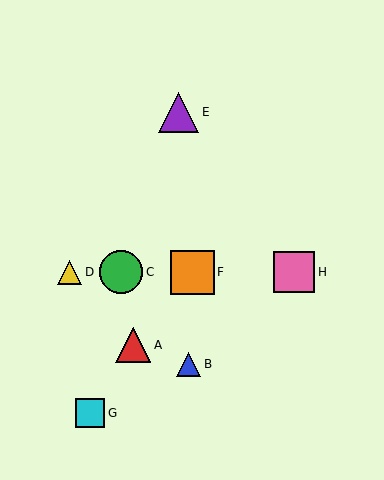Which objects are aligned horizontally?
Objects C, D, F, H are aligned horizontally.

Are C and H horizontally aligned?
Yes, both are at y≈272.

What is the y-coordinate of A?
Object A is at y≈345.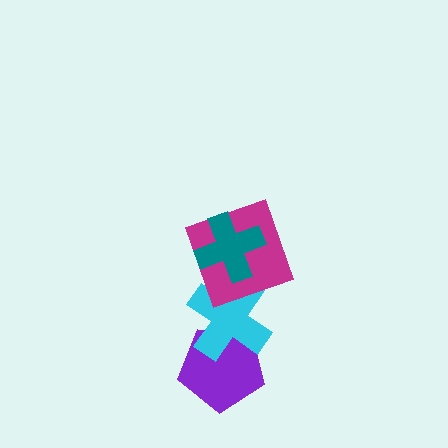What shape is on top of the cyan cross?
The magenta square is on top of the cyan cross.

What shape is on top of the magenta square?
The teal cross is on top of the magenta square.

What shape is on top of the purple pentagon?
The cyan cross is on top of the purple pentagon.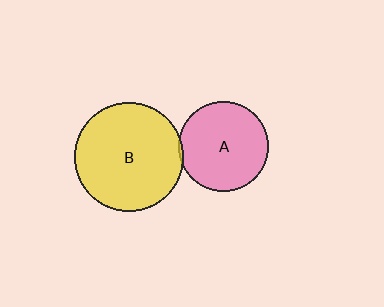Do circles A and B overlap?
Yes.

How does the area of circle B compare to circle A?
Approximately 1.5 times.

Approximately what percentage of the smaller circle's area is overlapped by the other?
Approximately 5%.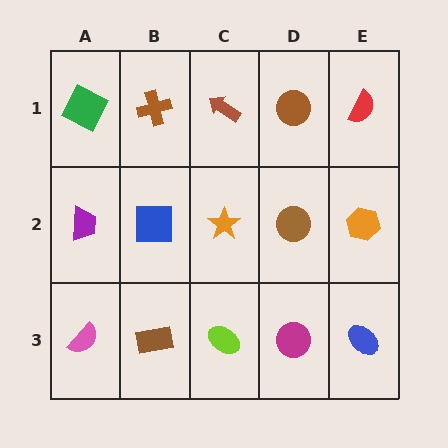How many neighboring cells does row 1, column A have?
2.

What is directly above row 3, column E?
An orange hexagon.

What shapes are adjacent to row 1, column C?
An orange star (row 2, column C), a brown cross (row 1, column B), a brown circle (row 1, column D).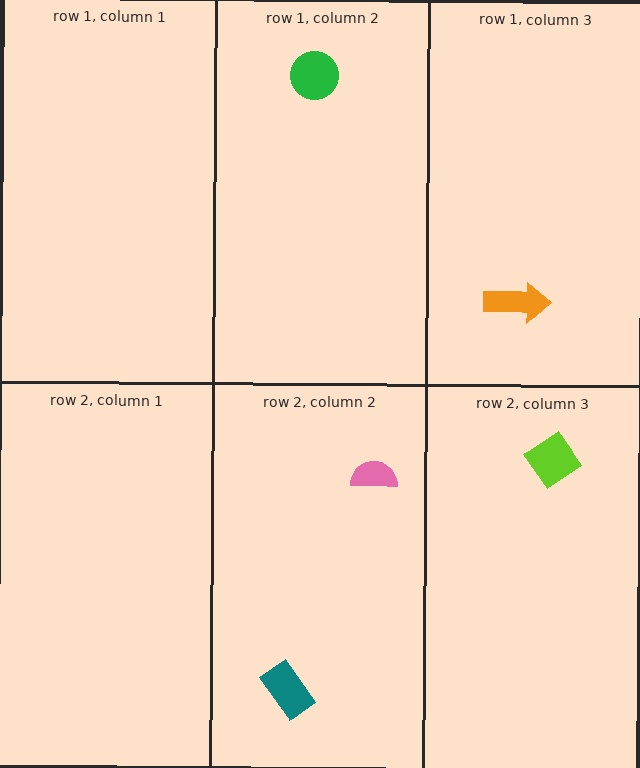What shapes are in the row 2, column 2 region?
The pink semicircle, the teal rectangle.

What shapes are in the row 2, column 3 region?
The lime diamond.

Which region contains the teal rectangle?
The row 2, column 2 region.